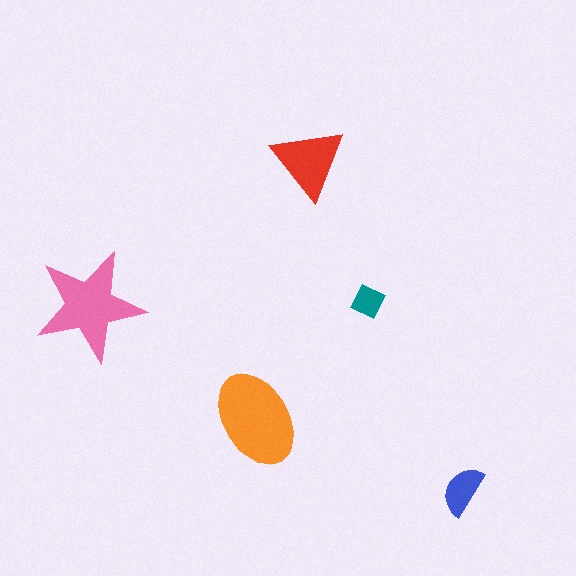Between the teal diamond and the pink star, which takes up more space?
The pink star.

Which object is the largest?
The orange ellipse.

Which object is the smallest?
The teal diamond.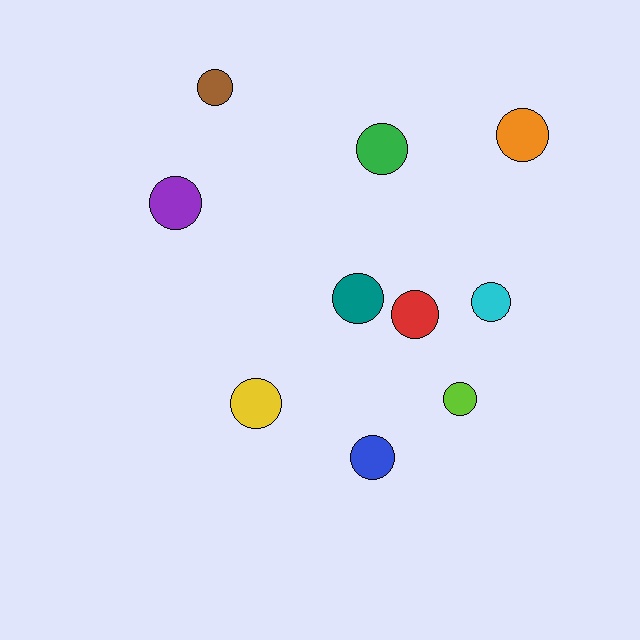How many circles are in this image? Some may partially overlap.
There are 10 circles.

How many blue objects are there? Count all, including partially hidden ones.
There is 1 blue object.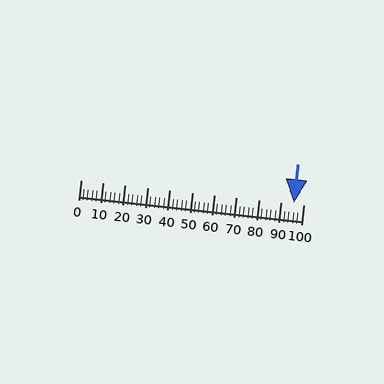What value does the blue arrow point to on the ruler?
The blue arrow points to approximately 96.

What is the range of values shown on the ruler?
The ruler shows values from 0 to 100.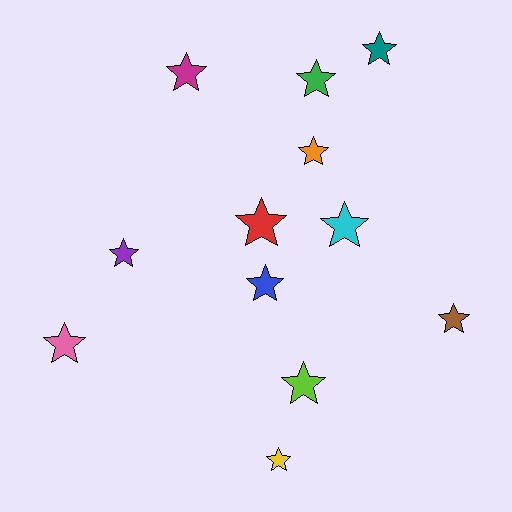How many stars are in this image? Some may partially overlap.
There are 12 stars.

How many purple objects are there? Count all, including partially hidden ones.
There is 1 purple object.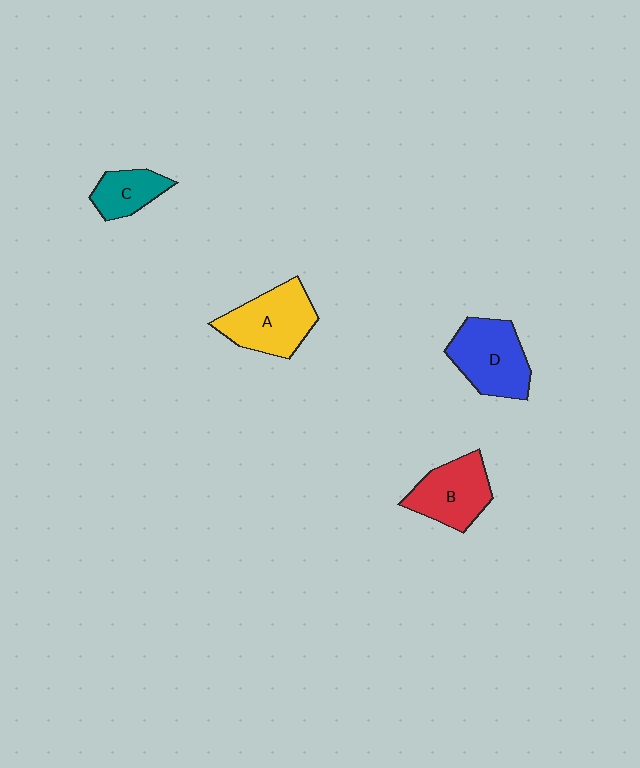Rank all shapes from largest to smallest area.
From largest to smallest: A (yellow), D (blue), B (red), C (teal).